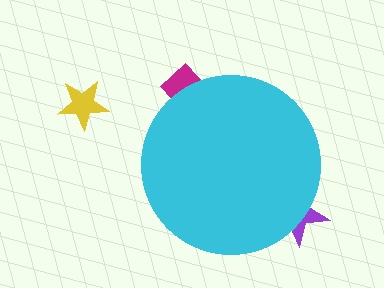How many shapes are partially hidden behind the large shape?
2 shapes are partially hidden.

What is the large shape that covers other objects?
A cyan circle.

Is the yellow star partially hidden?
No, the yellow star is fully visible.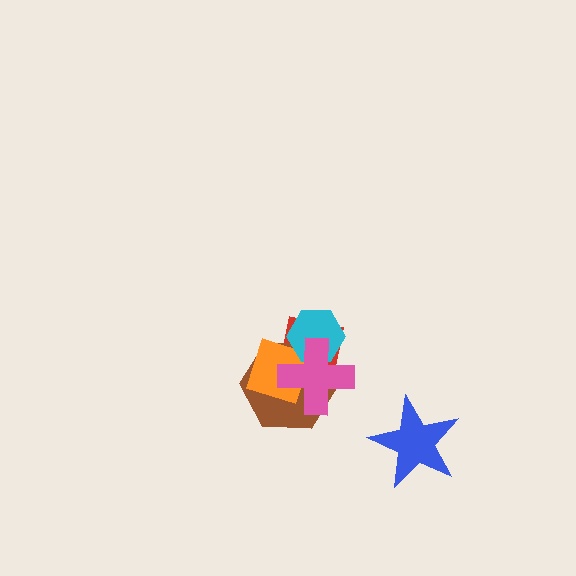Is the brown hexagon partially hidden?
Yes, it is partially covered by another shape.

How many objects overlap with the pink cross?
4 objects overlap with the pink cross.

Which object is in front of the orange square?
The pink cross is in front of the orange square.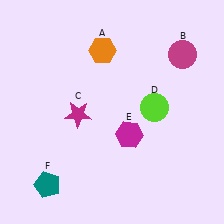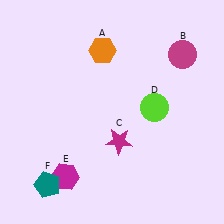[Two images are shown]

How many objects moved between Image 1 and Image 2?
2 objects moved between the two images.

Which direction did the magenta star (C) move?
The magenta star (C) moved right.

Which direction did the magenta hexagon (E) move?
The magenta hexagon (E) moved left.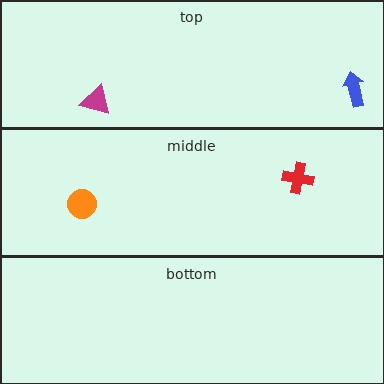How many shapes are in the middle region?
2.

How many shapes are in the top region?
2.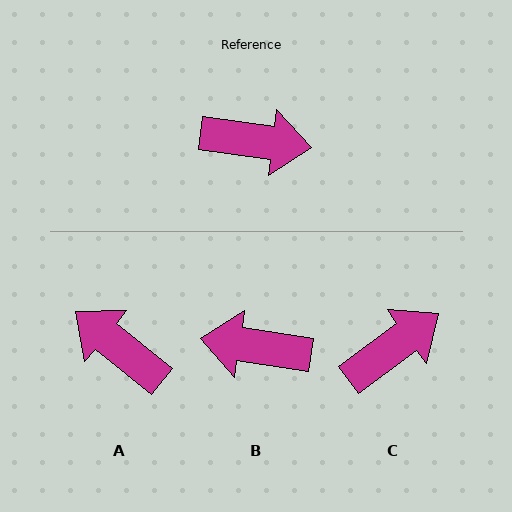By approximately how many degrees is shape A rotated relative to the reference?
Approximately 148 degrees counter-clockwise.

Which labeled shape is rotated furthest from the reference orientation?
B, about 179 degrees away.